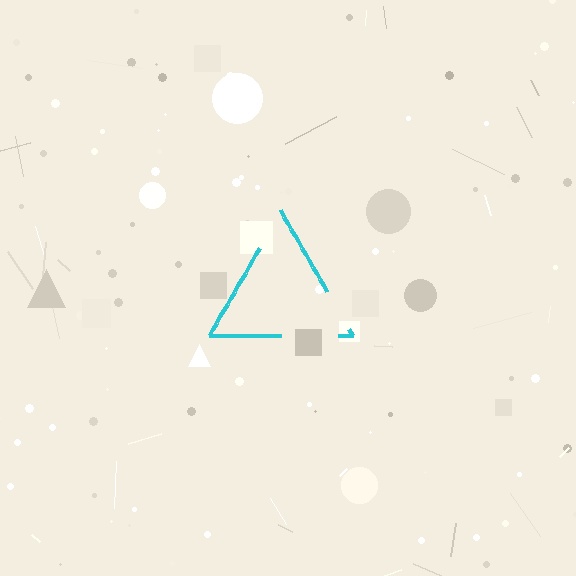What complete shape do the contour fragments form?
The contour fragments form a triangle.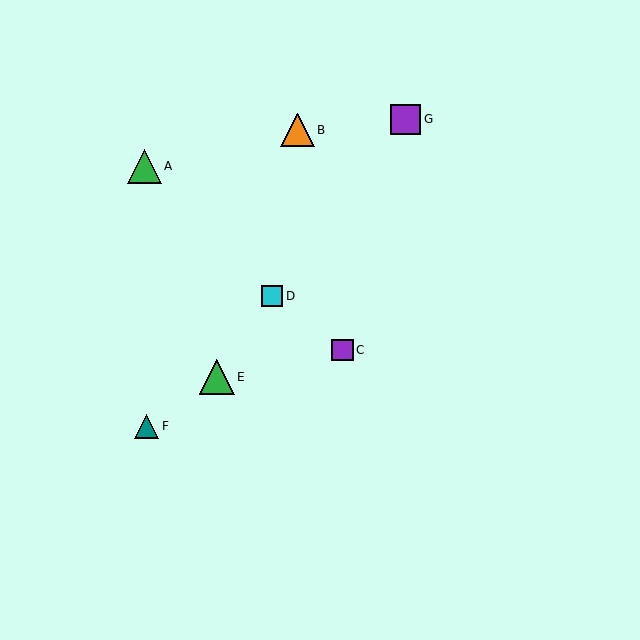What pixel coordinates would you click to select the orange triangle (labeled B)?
Click at (298, 130) to select the orange triangle B.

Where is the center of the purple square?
The center of the purple square is at (342, 350).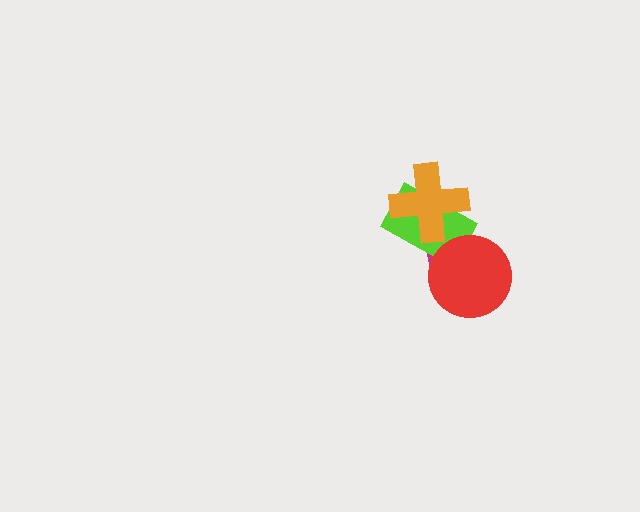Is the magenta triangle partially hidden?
Yes, it is partially covered by another shape.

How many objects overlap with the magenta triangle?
3 objects overlap with the magenta triangle.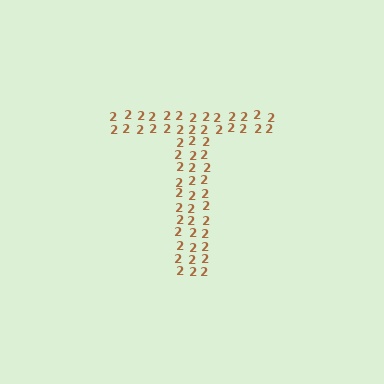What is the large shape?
The large shape is the letter T.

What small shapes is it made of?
It is made of small digit 2's.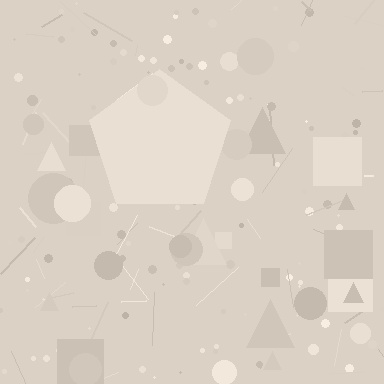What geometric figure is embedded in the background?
A pentagon is embedded in the background.